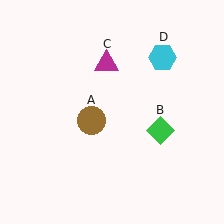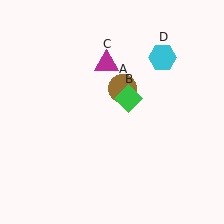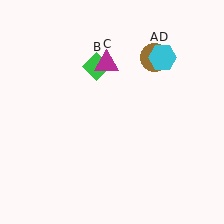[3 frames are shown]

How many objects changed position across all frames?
2 objects changed position: brown circle (object A), green diamond (object B).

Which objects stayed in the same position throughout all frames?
Magenta triangle (object C) and cyan hexagon (object D) remained stationary.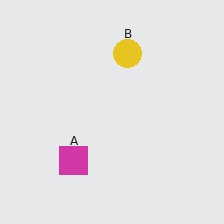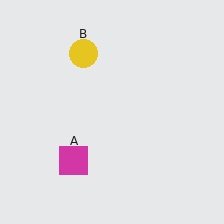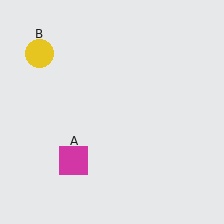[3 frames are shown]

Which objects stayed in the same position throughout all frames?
Magenta square (object A) remained stationary.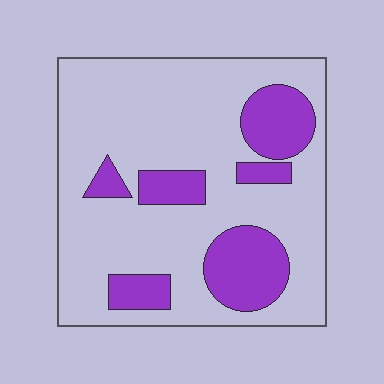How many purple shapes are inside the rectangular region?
6.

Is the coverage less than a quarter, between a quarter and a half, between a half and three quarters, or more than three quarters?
Less than a quarter.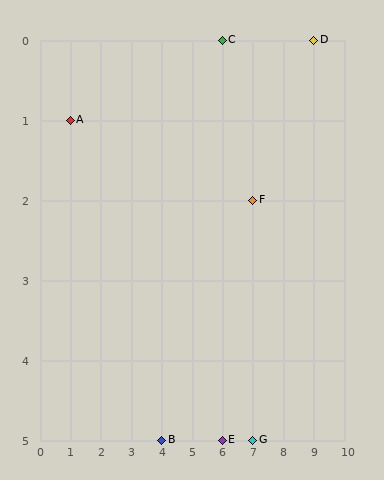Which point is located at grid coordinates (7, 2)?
Point F is at (7, 2).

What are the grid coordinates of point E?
Point E is at grid coordinates (6, 5).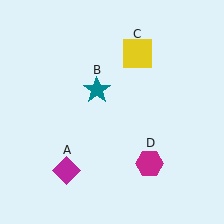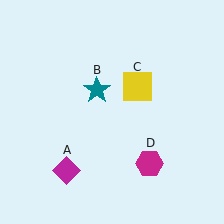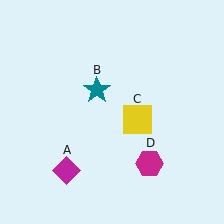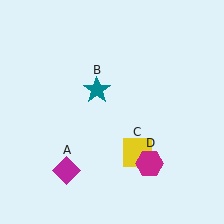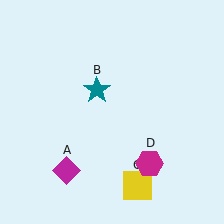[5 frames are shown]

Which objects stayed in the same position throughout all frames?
Magenta diamond (object A) and teal star (object B) and magenta hexagon (object D) remained stationary.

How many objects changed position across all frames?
1 object changed position: yellow square (object C).